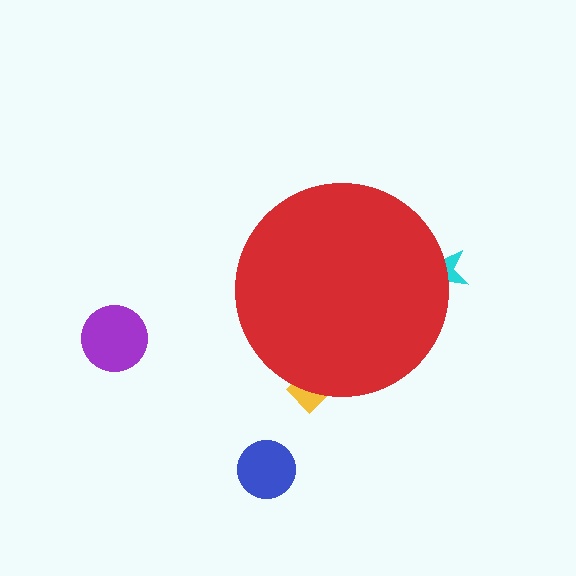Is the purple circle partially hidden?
No, the purple circle is fully visible.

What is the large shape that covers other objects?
A red circle.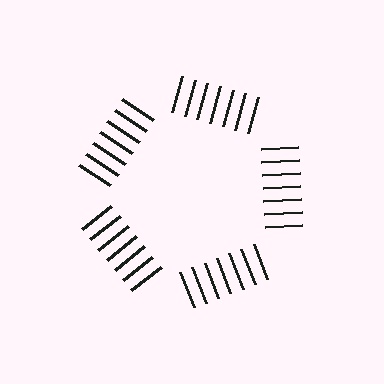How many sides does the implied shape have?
5 sides — the line-ends trace a pentagon.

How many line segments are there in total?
35 — 7 along each of the 5 edges.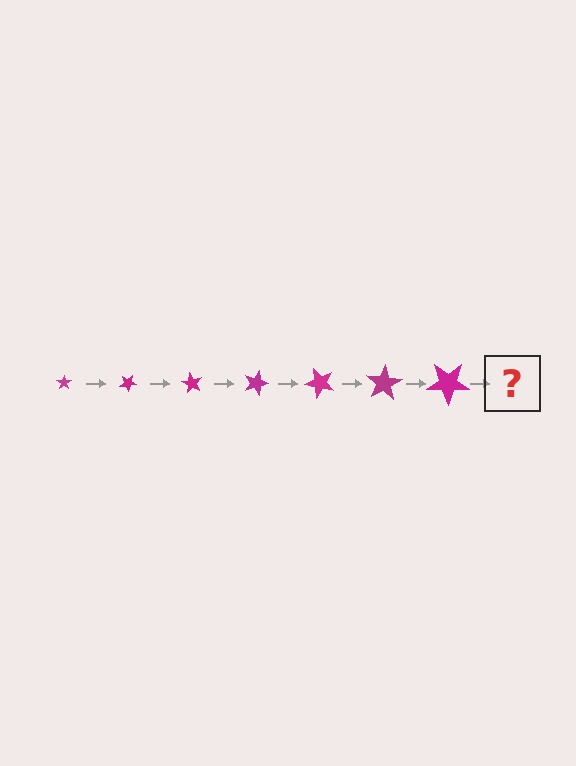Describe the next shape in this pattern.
It should be a star, larger than the previous one and rotated 210 degrees from the start.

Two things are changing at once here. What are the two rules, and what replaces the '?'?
The two rules are that the star grows larger each step and it rotates 30 degrees each step. The '?' should be a star, larger than the previous one and rotated 210 degrees from the start.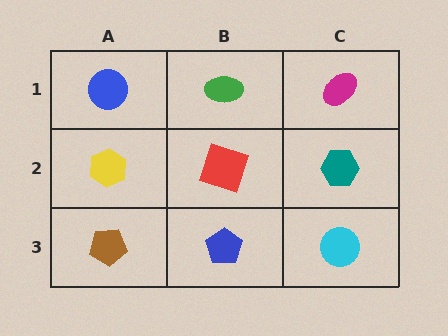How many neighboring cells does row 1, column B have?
3.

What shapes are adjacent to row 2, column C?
A magenta ellipse (row 1, column C), a cyan circle (row 3, column C), a red square (row 2, column B).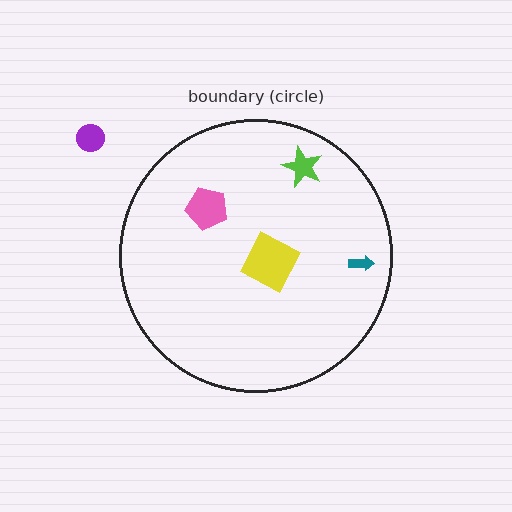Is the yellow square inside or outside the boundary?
Inside.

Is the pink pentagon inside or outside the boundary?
Inside.